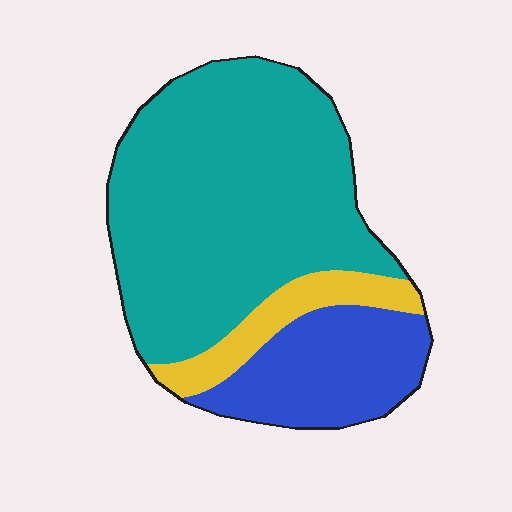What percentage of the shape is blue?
Blue takes up about one quarter (1/4) of the shape.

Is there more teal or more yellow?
Teal.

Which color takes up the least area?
Yellow, at roughly 10%.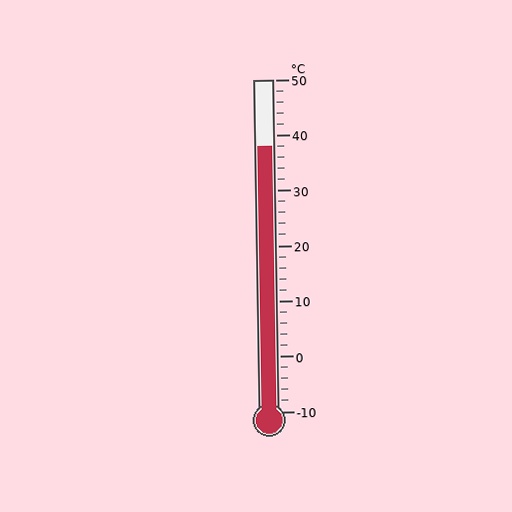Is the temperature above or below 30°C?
The temperature is above 30°C.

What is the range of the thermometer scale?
The thermometer scale ranges from -10°C to 50°C.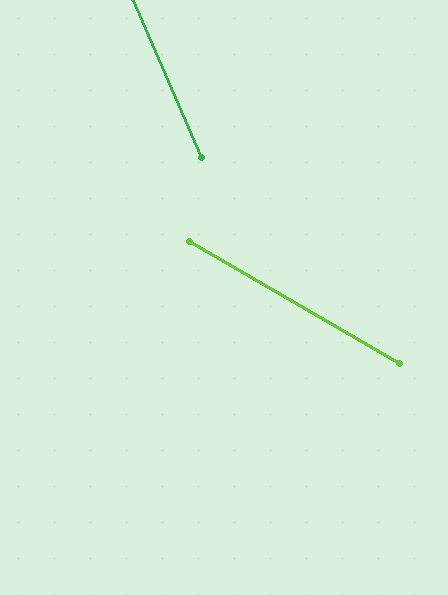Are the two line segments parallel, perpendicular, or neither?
Neither parallel nor perpendicular — they differ by about 37°.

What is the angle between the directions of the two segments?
Approximately 37 degrees.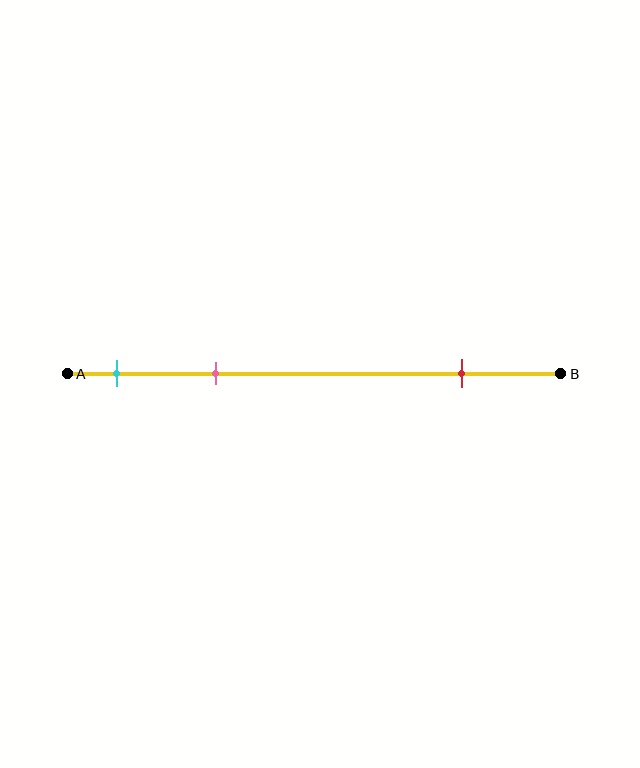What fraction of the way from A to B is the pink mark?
The pink mark is approximately 30% (0.3) of the way from A to B.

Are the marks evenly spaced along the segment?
No, the marks are not evenly spaced.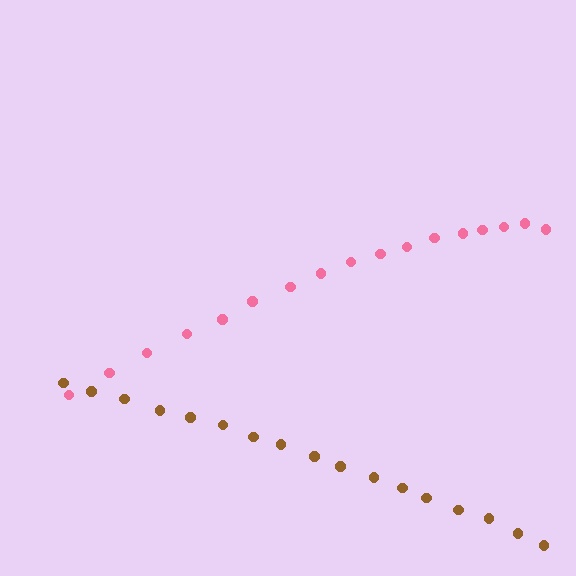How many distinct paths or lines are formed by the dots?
There are 2 distinct paths.